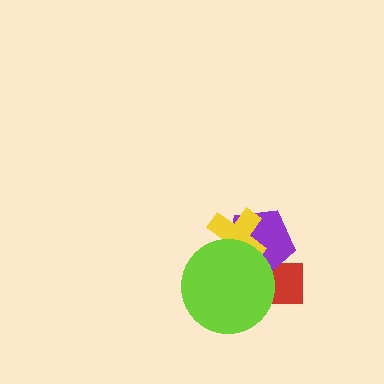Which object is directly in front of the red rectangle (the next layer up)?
The purple pentagon is directly in front of the red rectangle.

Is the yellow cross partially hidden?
Yes, it is partially covered by another shape.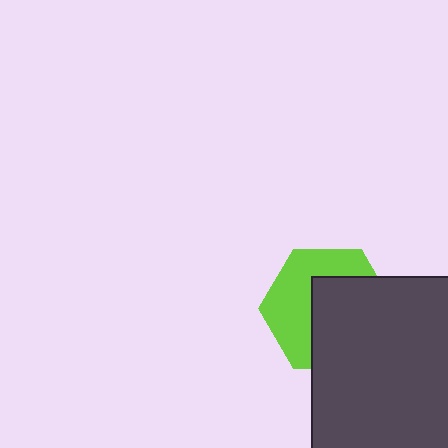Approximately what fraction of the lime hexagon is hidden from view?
Roughly 53% of the lime hexagon is hidden behind the dark gray rectangle.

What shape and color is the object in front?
The object in front is a dark gray rectangle.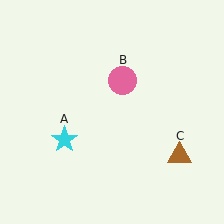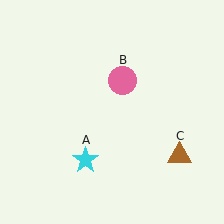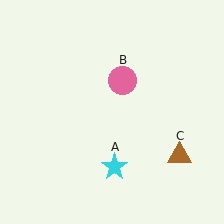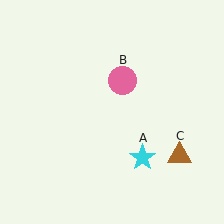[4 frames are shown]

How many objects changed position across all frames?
1 object changed position: cyan star (object A).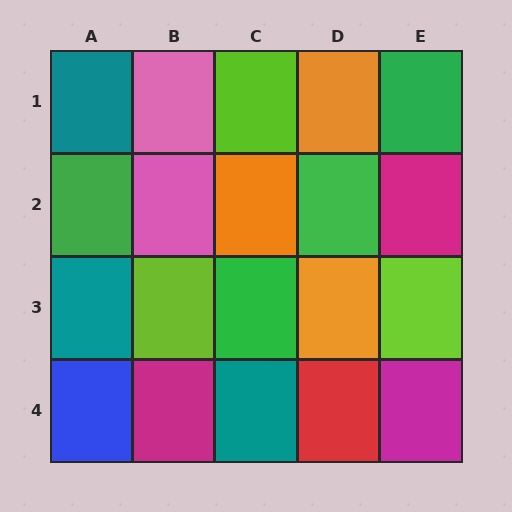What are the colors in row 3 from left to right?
Teal, lime, green, orange, lime.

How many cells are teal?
3 cells are teal.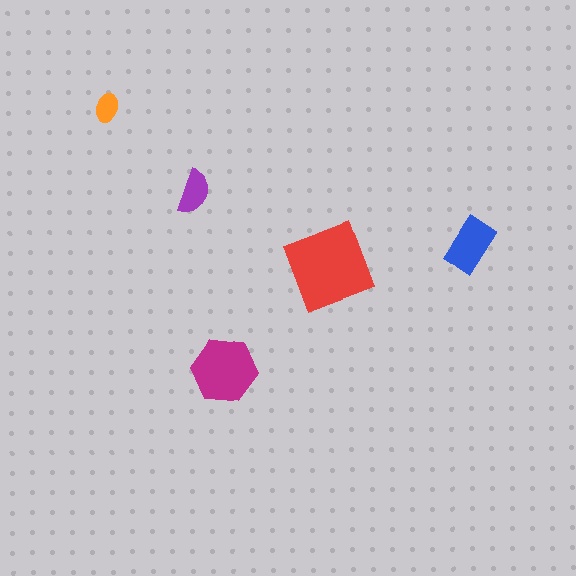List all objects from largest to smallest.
The red square, the magenta hexagon, the blue rectangle, the purple semicircle, the orange ellipse.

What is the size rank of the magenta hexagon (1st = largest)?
2nd.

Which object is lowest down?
The magenta hexagon is bottommost.